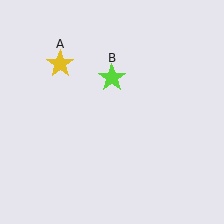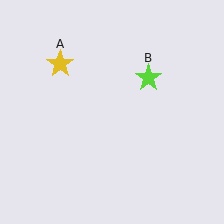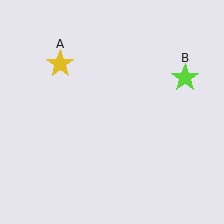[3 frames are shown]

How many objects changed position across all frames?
1 object changed position: lime star (object B).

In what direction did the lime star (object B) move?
The lime star (object B) moved right.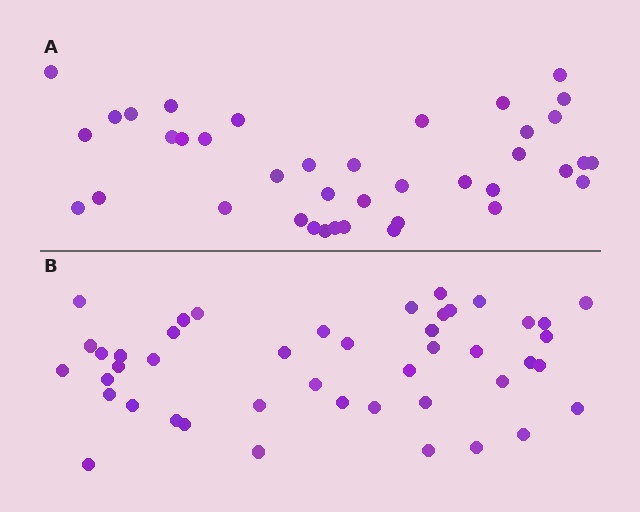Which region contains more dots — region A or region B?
Region B (the bottom region) has more dots.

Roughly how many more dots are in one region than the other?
Region B has about 6 more dots than region A.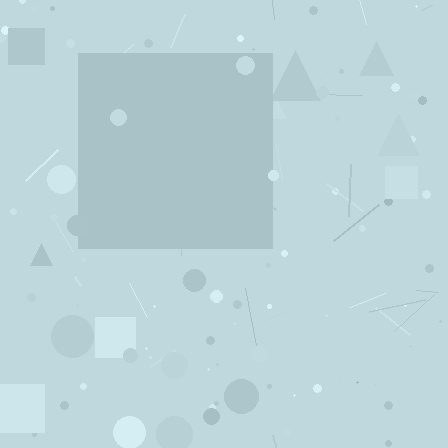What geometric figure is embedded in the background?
A square is embedded in the background.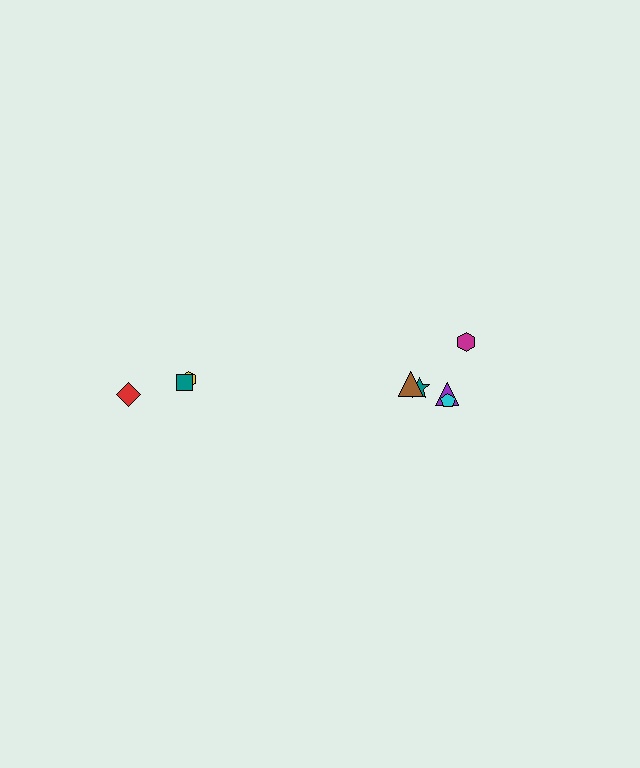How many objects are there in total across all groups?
There are 8 objects.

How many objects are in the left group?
There are 3 objects.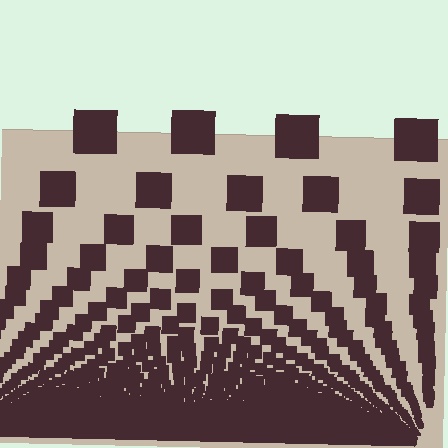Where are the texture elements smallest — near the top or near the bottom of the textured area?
Near the bottom.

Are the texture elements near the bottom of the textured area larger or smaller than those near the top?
Smaller. The gradient is inverted — elements near the bottom are smaller and denser.